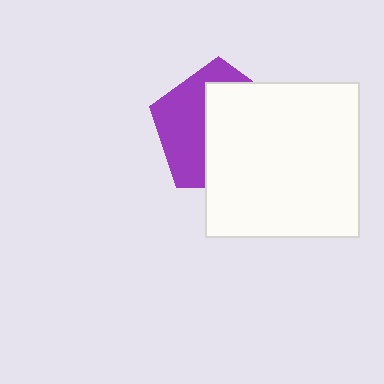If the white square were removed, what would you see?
You would see the complete purple pentagon.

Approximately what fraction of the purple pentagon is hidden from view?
Roughly 57% of the purple pentagon is hidden behind the white square.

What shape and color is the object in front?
The object in front is a white square.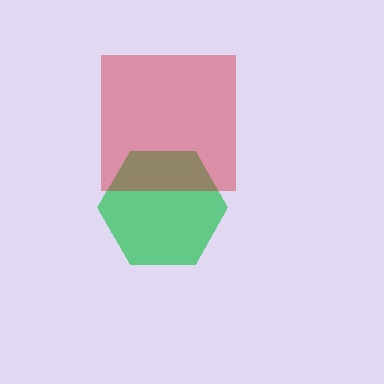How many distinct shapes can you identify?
There are 2 distinct shapes: a green hexagon, a red square.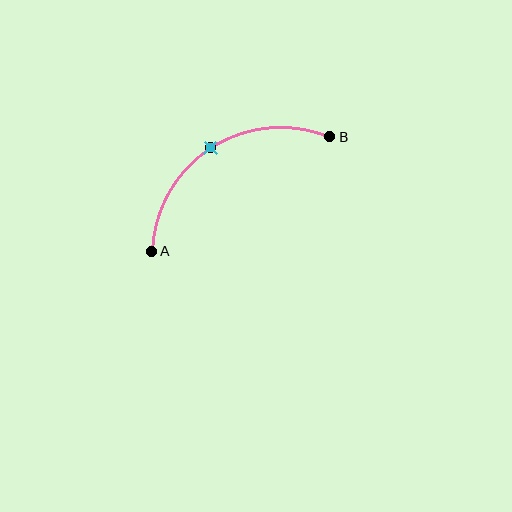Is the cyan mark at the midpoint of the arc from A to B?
Yes. The cyan mark lies on the arc at equal arc-length from both A and B — it is the arc midpoint.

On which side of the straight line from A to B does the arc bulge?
The arc bulges above the straight line connecting A and B.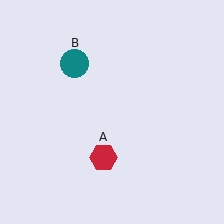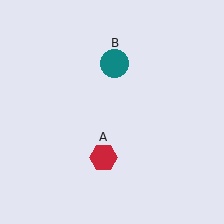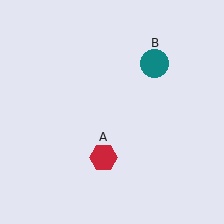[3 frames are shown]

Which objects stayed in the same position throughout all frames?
Red hexagon (object A) remained stationary.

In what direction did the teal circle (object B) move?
The teal circle (object B) moved right.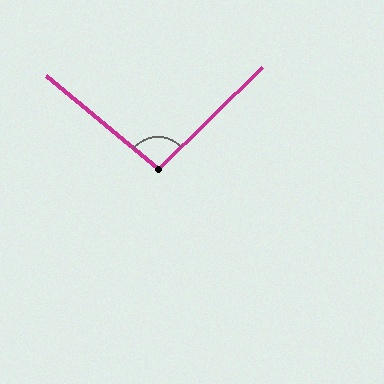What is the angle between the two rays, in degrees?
Approximately 96 degrees.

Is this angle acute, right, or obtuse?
It is obtuse.